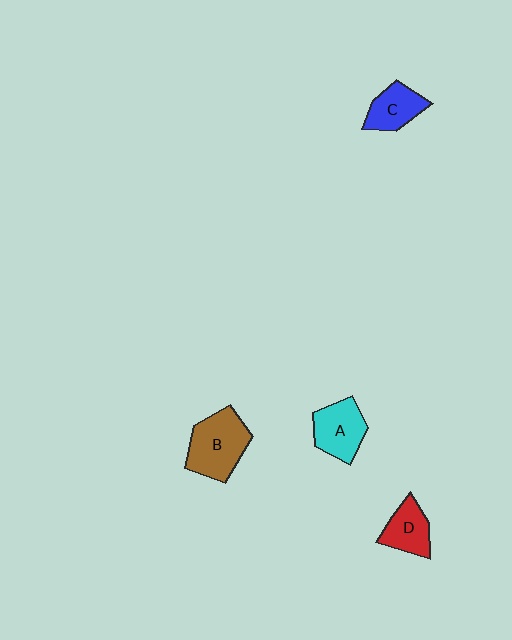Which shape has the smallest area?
Shape D (red).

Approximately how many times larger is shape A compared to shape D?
Approximately 1.2 times.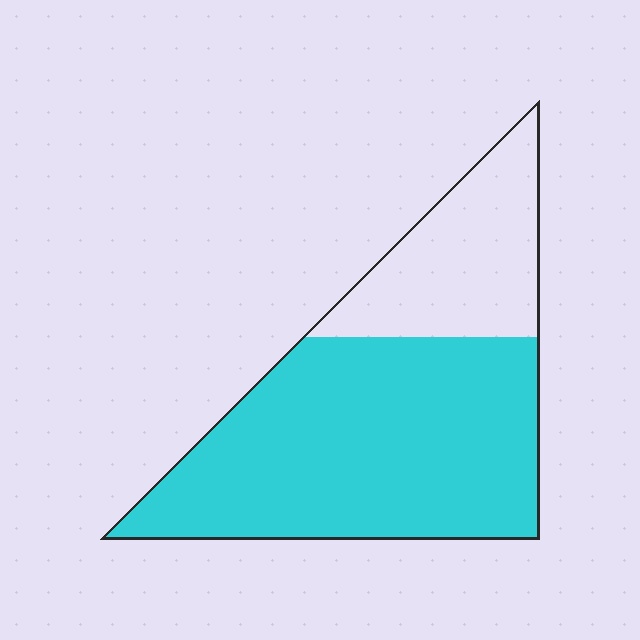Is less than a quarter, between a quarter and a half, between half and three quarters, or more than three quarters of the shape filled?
Between half and three quarters.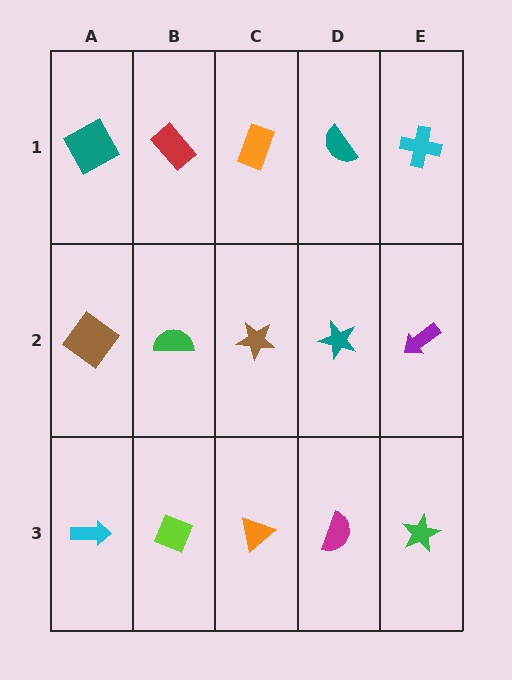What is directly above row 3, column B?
A green semicircle.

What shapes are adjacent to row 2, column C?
An orange rectangle (row 1, column C), an orange triangle (row 3, column C), a green semicircle (row 2, column B), a teal star (row 2, column D).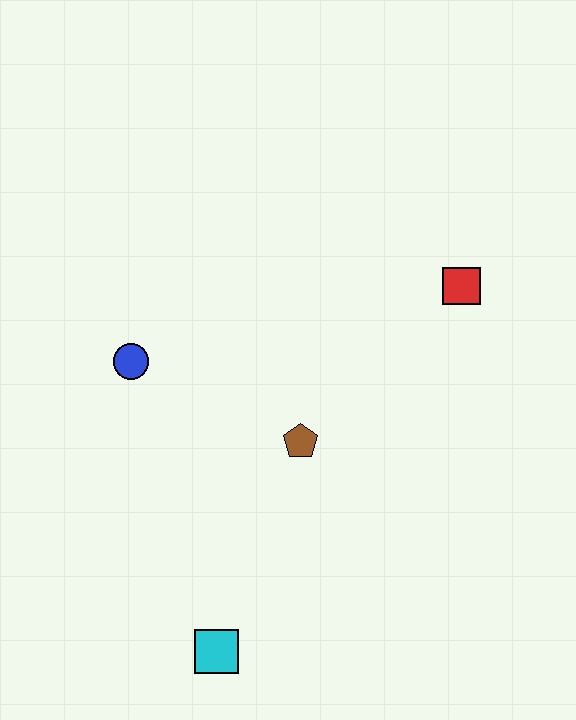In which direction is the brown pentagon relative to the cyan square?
The brown pentagon is above the cyan square.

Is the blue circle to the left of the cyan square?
Yes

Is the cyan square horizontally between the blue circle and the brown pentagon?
Yes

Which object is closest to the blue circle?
The brown pentagon is closest to the blue circle.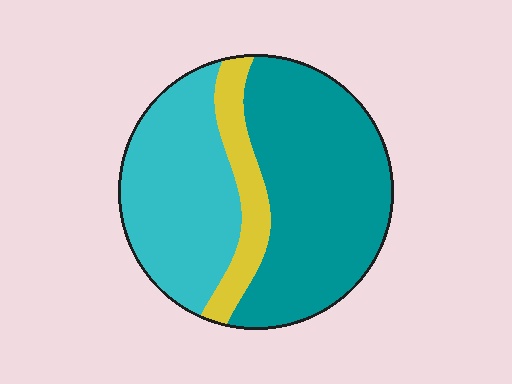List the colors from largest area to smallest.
From largest to smallest: teal, cyan, yellow.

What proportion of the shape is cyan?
Cyan covers 36% of the shape.